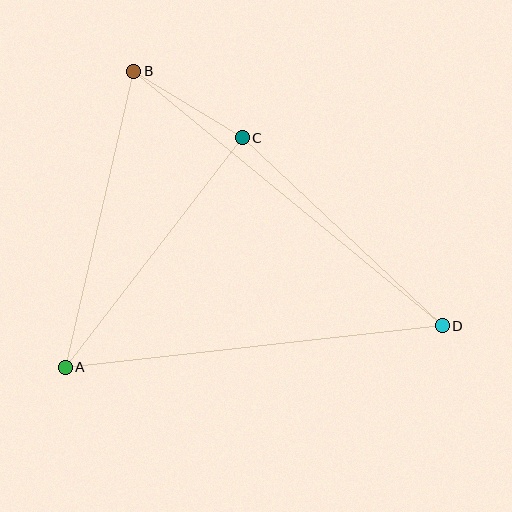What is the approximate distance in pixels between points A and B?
The distance between A and B is approximately 304 pixels.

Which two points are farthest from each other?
Points B and D are farthest from each other.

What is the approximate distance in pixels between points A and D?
The distance between A and D is approximately 379 pixels.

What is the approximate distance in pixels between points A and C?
The distance between A and C is approximately 290 pixels.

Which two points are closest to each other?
Points B and C are closest to each other.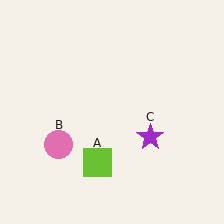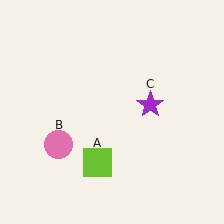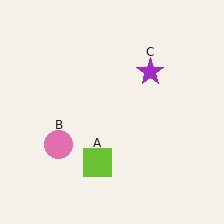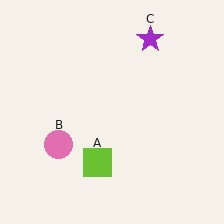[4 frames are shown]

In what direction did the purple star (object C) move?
The purple star (object C) moved up.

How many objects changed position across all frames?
1 object changed position: purple star (object C).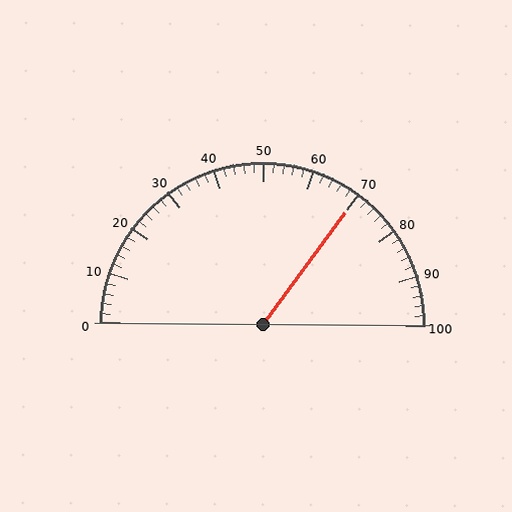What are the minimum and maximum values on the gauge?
The gauge ranges from 0 to 100.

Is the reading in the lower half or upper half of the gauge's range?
The reading is in the upper half of the range (0 to 100).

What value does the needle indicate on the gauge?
The needle indicates approximately 70.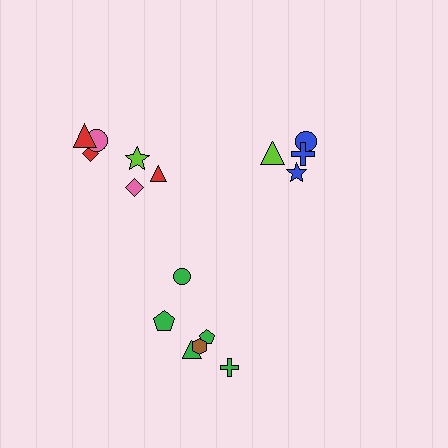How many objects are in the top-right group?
There are 4 objects.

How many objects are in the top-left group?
There are 6 objects.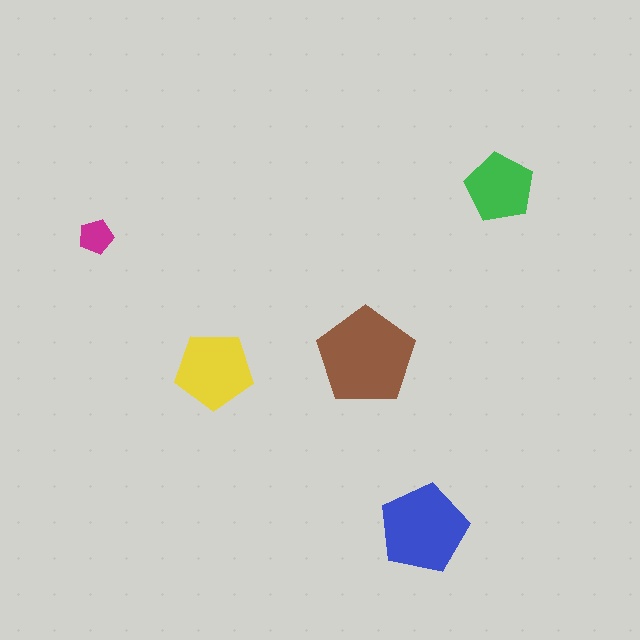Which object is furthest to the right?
The green pentagon is rightmost.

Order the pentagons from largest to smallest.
the brown one, the blue one, the yellow one, the green one, the magenta one.